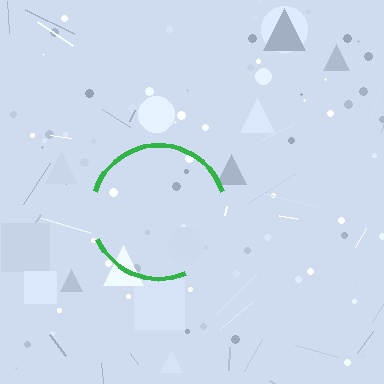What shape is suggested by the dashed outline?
The dashed outline suggests a circle.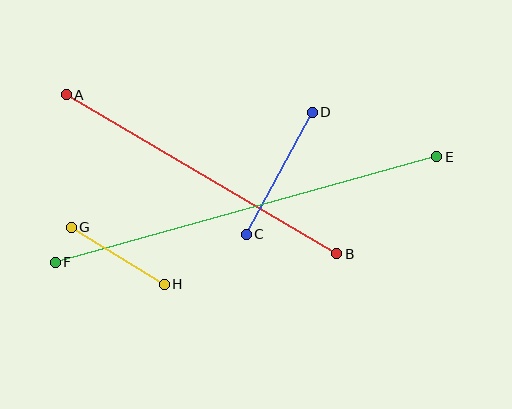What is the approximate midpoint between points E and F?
The midpoint is at approximately (246, 209) pixels.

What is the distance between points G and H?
The distance is approximately 109 pixels.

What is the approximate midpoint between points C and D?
The midpoint is at approximately (279, 173) pixels.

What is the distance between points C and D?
The distance is approximately 139 pixels.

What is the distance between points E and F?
The distance is approximately 396 pixels.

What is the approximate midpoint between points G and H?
The midpoint is at approximately (118, 256) pixels.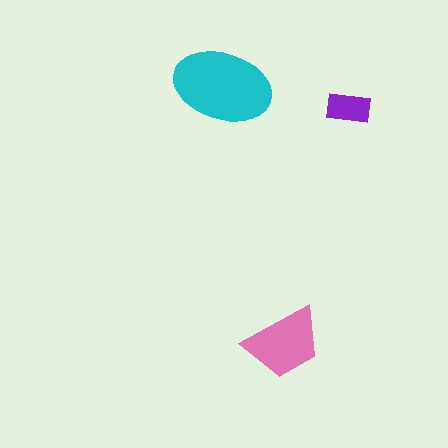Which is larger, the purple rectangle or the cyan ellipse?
The cyan ellipse.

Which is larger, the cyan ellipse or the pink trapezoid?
The cyan ellipse.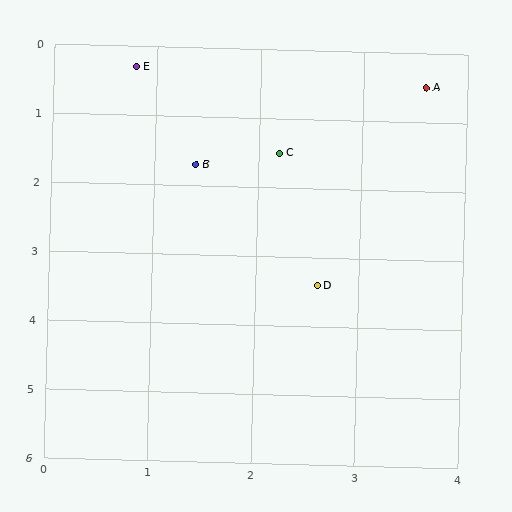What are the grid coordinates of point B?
Point B is at approximately (1.4, 1.7).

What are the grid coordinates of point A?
Point A is at approximately (3.6, 0.5).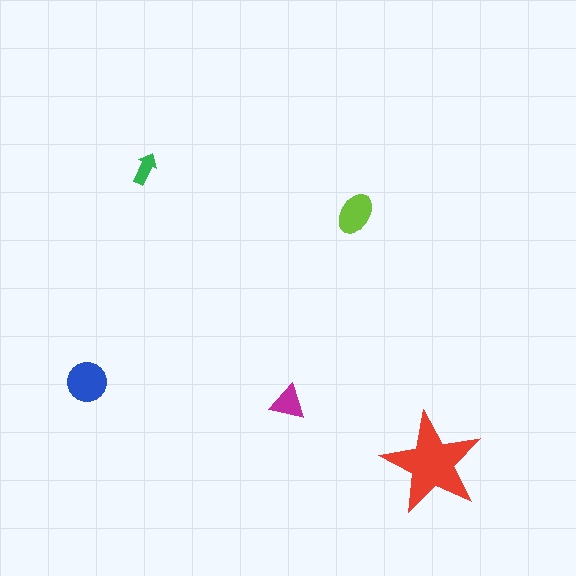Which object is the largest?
The red star.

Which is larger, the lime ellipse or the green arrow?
The lime ellipse.